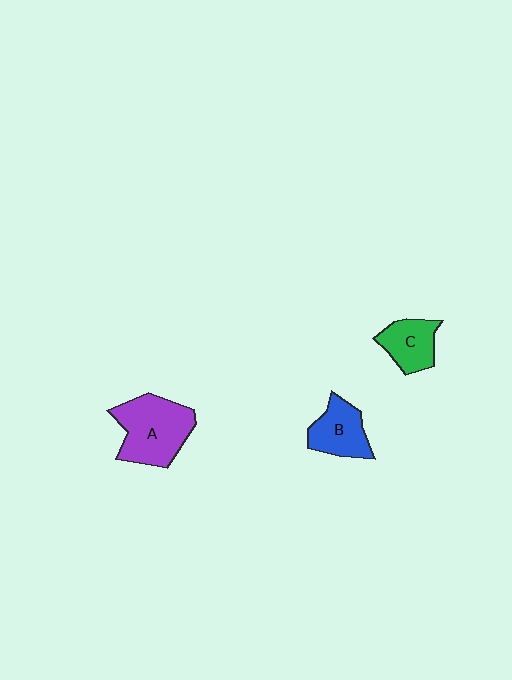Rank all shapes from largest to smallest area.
From largest to smallest: A (purple), B (blue), C (green).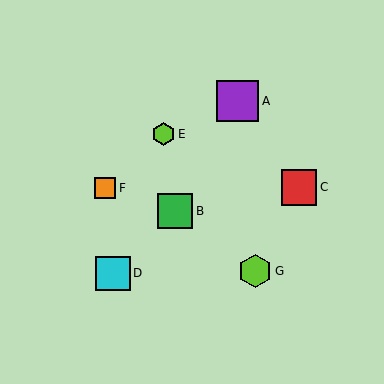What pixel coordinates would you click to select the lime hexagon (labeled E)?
Click at (164, 134) to select the lime hexagon E.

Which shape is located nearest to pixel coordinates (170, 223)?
The green square (labeled B) at (175, 211) is nearest to that location.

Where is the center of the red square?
The center of the red square is at (299, 187).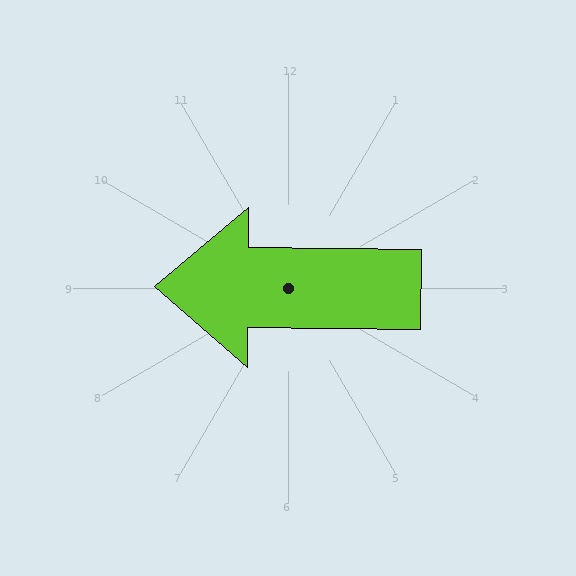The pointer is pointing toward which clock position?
Roughly 9 o'clock.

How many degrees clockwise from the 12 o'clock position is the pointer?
Approximately 271 degrees.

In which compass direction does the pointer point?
West.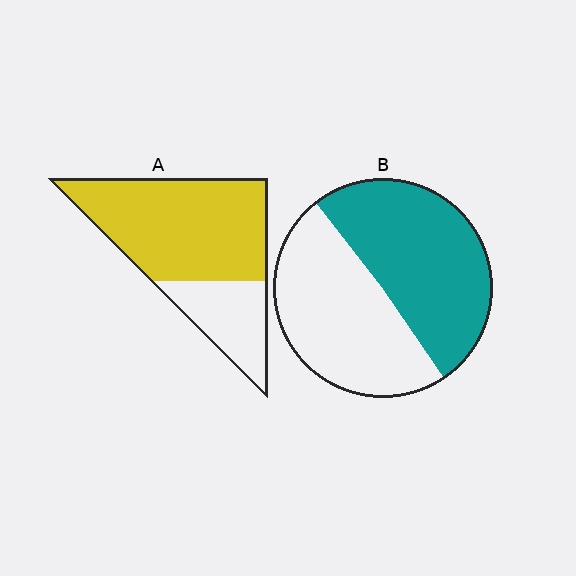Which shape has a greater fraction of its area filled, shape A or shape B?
Shape A.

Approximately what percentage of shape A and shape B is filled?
A is approximately 70% and B is approximately 50%.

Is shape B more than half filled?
Roughly half.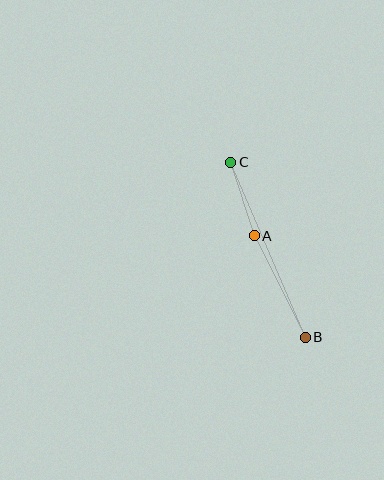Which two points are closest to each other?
Points A and C are closest to each other.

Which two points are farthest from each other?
Points B and C are farthest from each other.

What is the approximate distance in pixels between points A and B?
The distance between A and B is approximately 114 pixels.